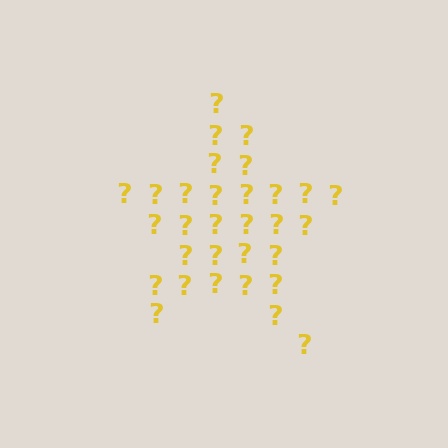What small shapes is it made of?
It is made of small question marks.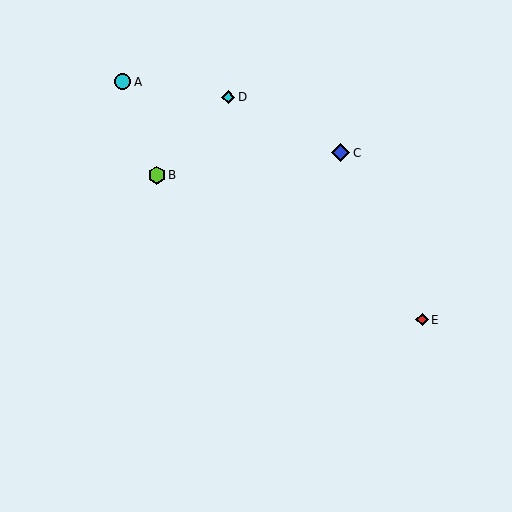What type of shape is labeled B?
Shape B is a lime hexagon.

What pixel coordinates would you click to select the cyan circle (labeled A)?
Click at (122, 82) to select the cyan circle A.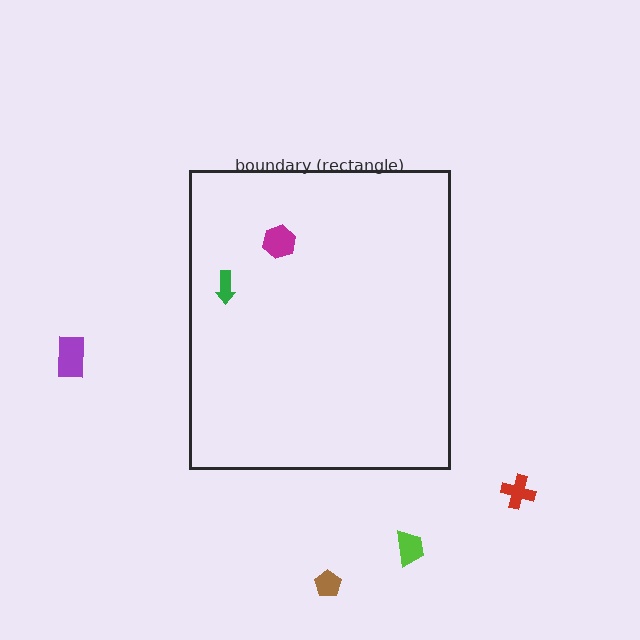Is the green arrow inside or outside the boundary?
Inside.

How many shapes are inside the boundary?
2 inside, 4 outside.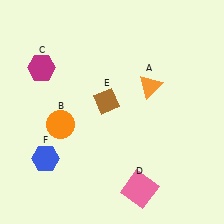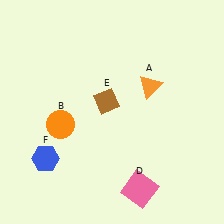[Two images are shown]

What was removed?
The magenta hexagon (C) was removed in Image 2.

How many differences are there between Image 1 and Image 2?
There is 1 difference between the two images.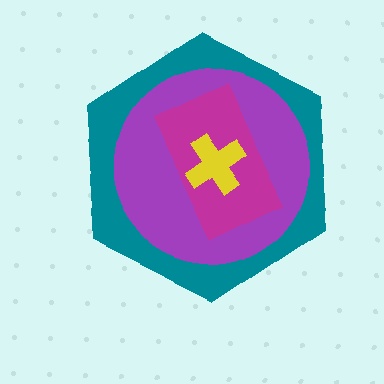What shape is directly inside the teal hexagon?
The purple circle.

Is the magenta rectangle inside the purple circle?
Yes.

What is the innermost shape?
The yellow cross.